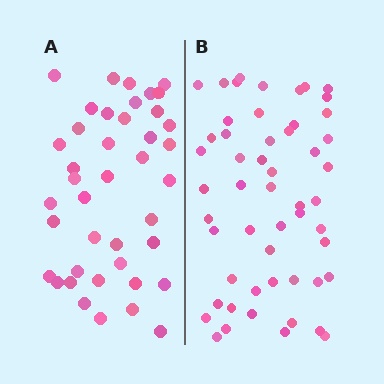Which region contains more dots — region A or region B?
Region B (the right region) has more dots.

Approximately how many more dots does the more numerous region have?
Region B has roughly 12 or so more dots than region A.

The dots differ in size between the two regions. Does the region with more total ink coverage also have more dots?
No. Region A has more total ink coverage because its dots are larger, but region B actually contains more individual dots. Total area can be misleading — the number of items is what matters here.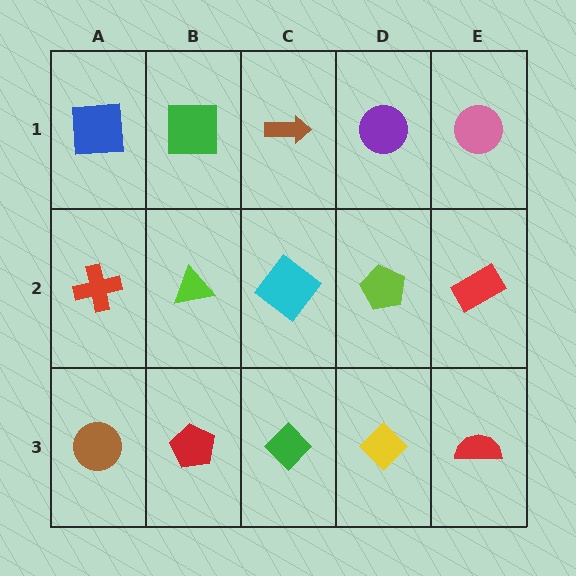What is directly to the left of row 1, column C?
A green square.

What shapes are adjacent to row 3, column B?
A lime triangle (row 2, column B), a brown circle (row 3, column A), a green diamond (row 3, column C).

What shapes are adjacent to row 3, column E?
A red rectangle (row 2, column E), a yellow diamond (row 3, column D).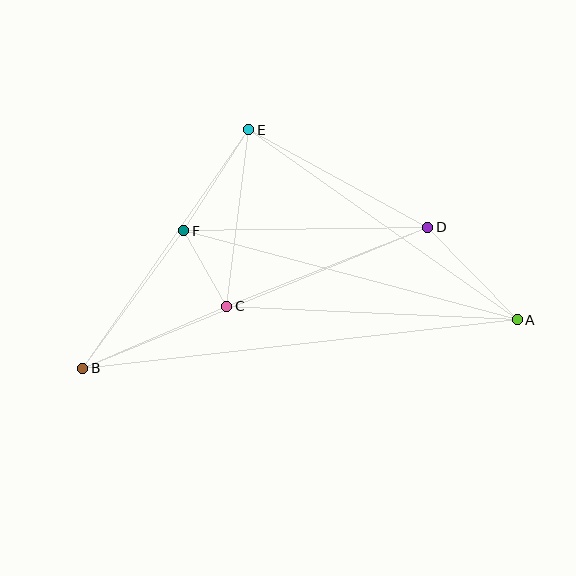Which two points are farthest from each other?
Points A and B are farthest from each other.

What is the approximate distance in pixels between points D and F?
The distance between D and F is approximately 244 pixels.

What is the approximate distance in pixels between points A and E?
The distance between A and E is approximately 329 pixels.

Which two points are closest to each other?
Points C and F are closest to each other.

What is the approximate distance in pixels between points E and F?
The distance between E and F is approximately 120 pixels.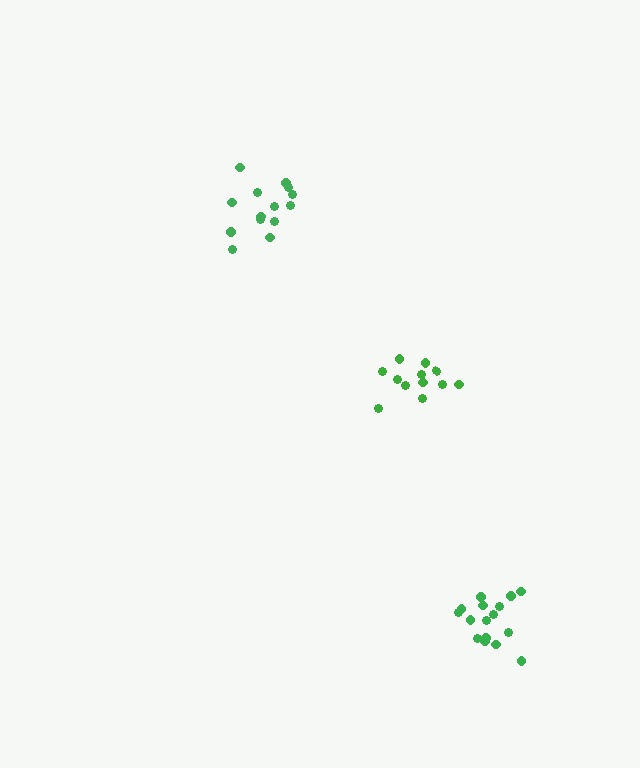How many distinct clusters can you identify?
There are 3 distinct clusters.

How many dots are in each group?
Group 1: 14 dots, Group 2: 16 dots, Group 3: 12 dots (42 total).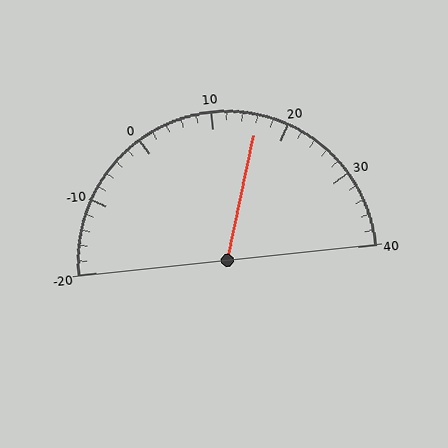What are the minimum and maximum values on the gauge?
The gauge ranges from -20 to 40.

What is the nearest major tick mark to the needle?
The nearest major tick mark is 20.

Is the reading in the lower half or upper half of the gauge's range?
The reading is in the upper half of the range (-20 to 40).